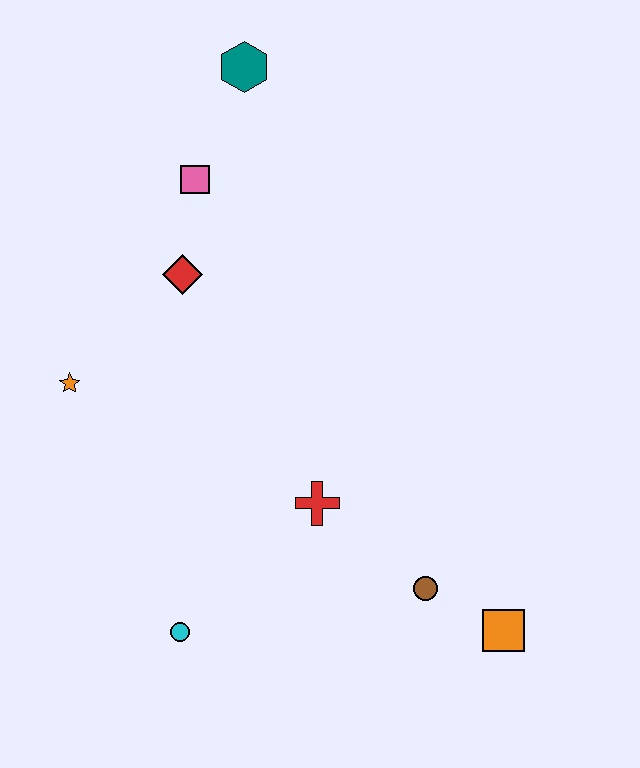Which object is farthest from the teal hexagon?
The orange square is farthest from the teal hexagon.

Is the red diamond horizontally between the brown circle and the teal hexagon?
No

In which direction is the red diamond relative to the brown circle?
The red diamond is above the brown circle.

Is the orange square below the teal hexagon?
Yes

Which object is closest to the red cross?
The brown circle is closest to the red cross.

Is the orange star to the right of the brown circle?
No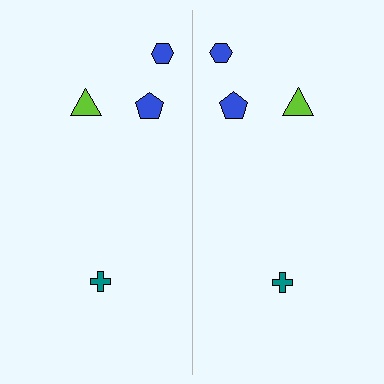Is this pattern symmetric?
Yes, this pattern has bilateral (reflection) symmetry.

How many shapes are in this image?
There are 8 shapes in this image.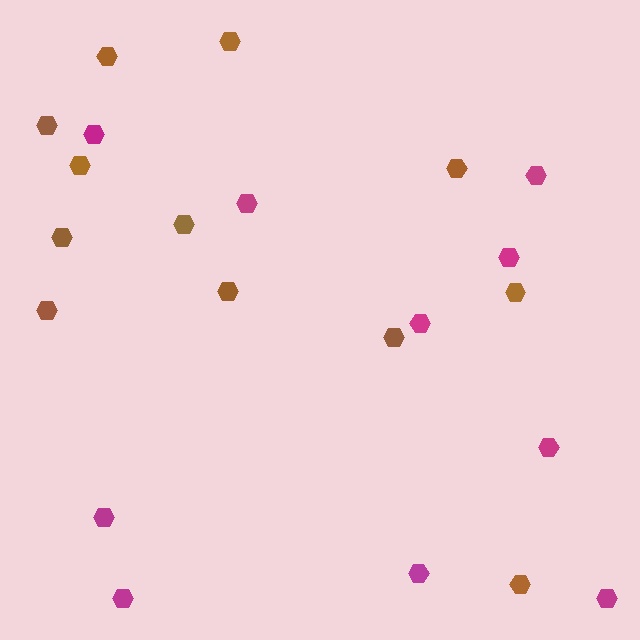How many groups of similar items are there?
There are 2 groups: one group of brown hexagons (12) and one group of magenta hexagons (10).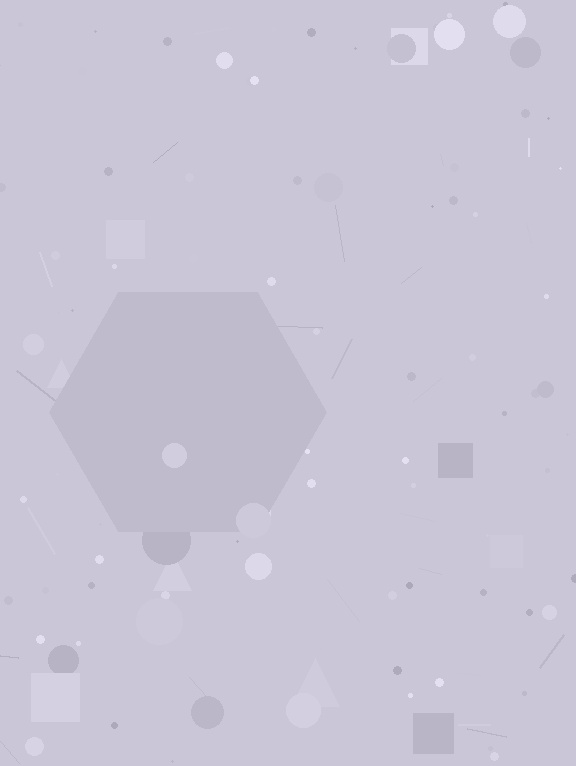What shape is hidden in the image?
A hexagon is hidden in the image.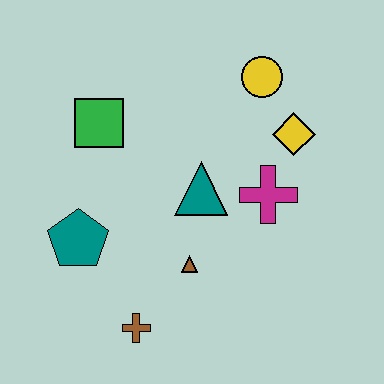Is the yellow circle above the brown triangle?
Yes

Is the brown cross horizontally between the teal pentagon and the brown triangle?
Yes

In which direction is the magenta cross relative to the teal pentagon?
The magenta cross is to the right of the teal pentagon.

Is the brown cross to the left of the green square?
No